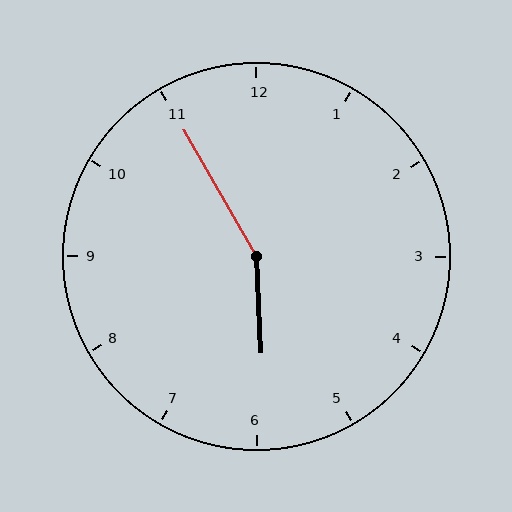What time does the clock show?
5:55.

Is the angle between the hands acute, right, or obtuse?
It is obtuse.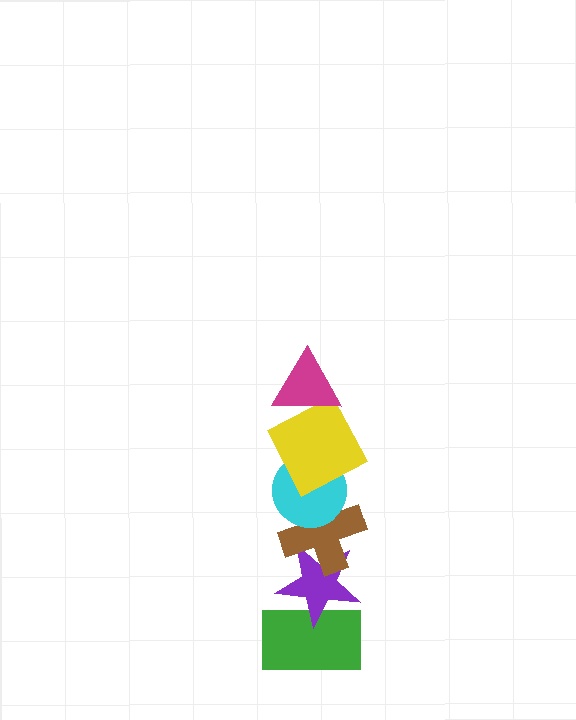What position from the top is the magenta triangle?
The magenta triangle is 1st from the top.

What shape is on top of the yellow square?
The magenta triangle is on top of the yellow square.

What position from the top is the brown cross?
The brown cross is 4th from the top.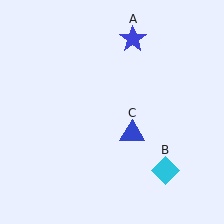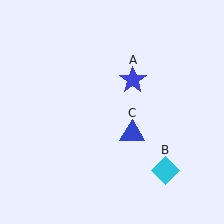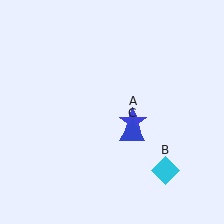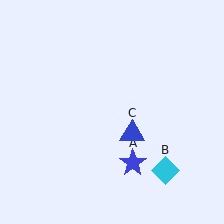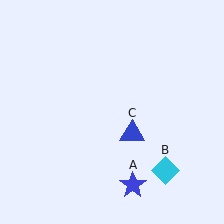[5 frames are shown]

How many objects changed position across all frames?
1 object changed position: blue star (object A).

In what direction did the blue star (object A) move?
The blue star (object A) moved down.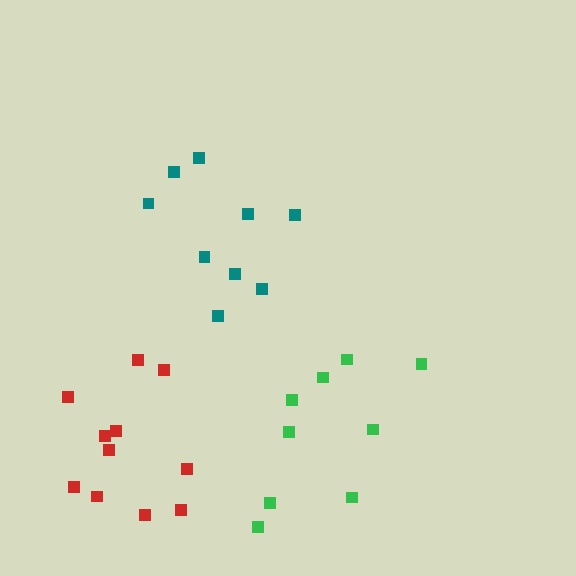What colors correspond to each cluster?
The clusters are colored: teal, red, green.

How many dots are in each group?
Group 1: 9 dots, Group 2: 11 dots, Group 3: 9 dots (29 total).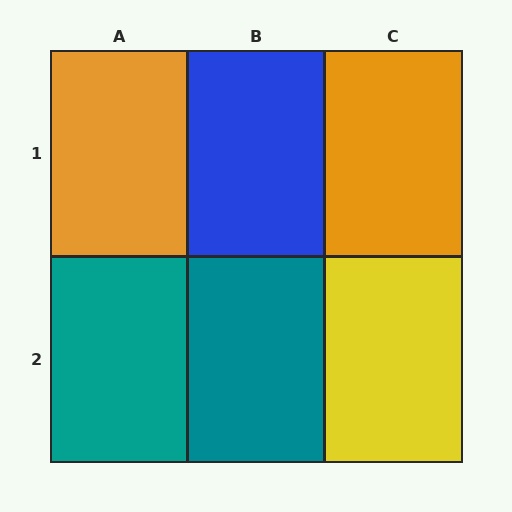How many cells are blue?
1 cell is blue.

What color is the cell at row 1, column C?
Orange.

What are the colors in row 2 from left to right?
Teal, teal, yellow.